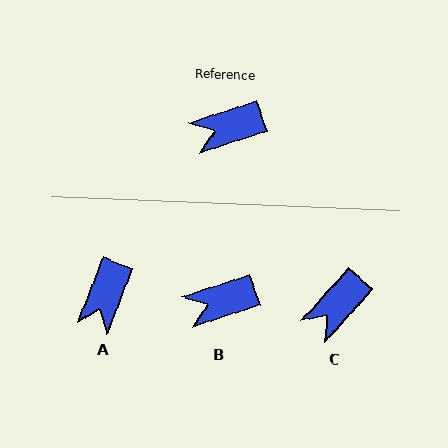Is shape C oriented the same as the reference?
No, it is off by about 30 degrees.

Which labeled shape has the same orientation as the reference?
B.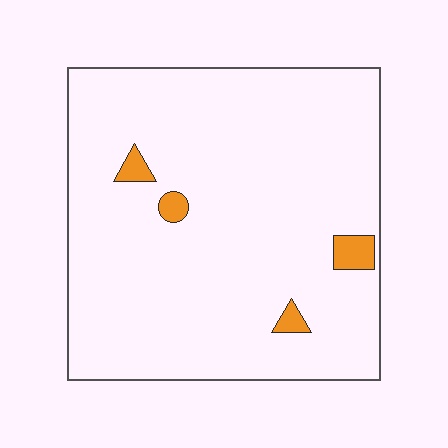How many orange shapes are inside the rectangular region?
4.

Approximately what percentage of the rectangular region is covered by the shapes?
Approximately 5%.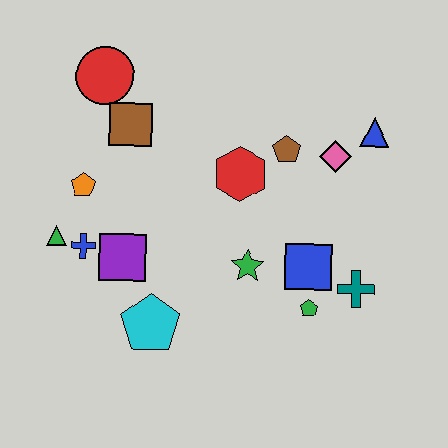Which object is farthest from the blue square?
The red circle is farthest from the blue square.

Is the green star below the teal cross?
No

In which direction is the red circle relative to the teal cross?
The red circle is to the left of the teal cross.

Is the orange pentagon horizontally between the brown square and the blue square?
No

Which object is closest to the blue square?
The green pentagon is closest to the blue square.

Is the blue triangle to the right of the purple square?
Yes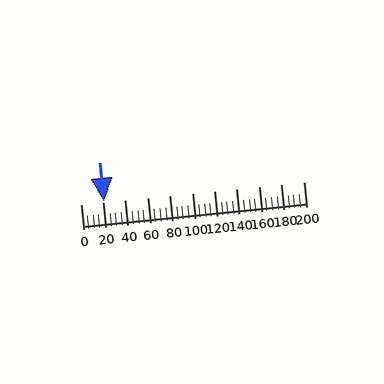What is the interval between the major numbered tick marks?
The major tick marks are spaced 20 units apart.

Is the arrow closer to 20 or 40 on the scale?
The arrow is closer to 20.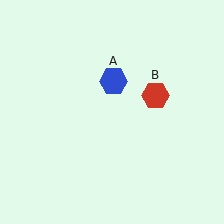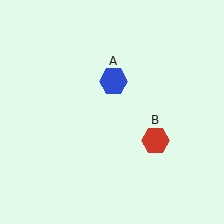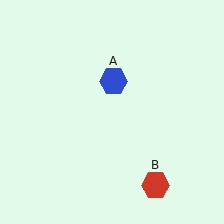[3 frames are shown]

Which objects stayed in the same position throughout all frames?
Blue hexagon (object A) remained stationary.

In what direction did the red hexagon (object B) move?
The red hexagon (object B) moved down.